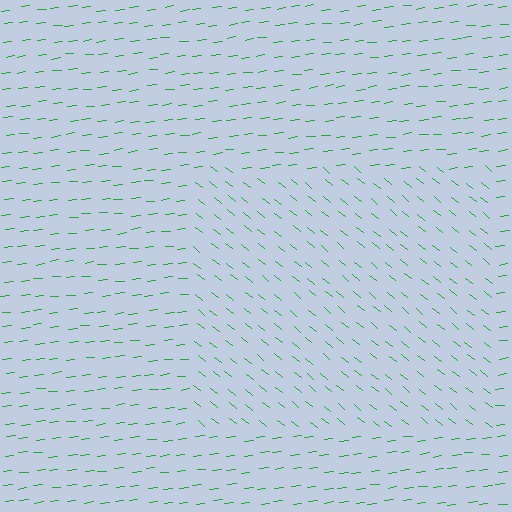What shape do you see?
I see a rectangle.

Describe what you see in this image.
The image is filled with small green line segments. A rectangle region in the image has lines oriented differently from the surrounding lines, creating a visible texture boundary.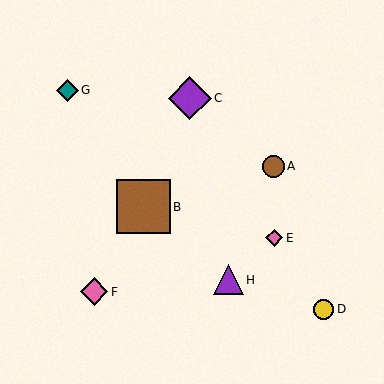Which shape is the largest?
The brown square (labeled B) is the largest.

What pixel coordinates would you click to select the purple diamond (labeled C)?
Click at (190, 98) to select the purple diamond C.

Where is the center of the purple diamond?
The center of the purple diamond is at (190, 98).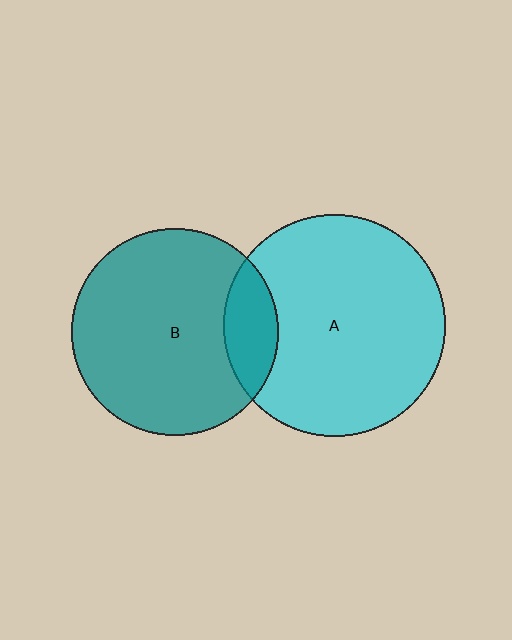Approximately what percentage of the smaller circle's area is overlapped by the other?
Approximately 15%.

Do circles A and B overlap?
Yes.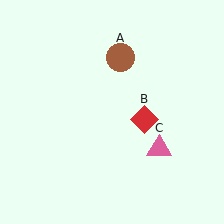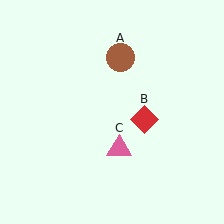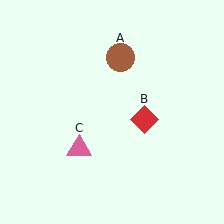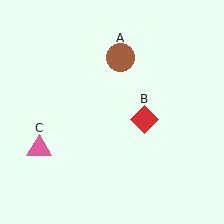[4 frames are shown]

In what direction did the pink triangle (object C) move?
The pink triangle (object C) moved left.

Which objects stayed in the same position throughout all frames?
Brown circle (object A) and red diamond (object B) remained stationary.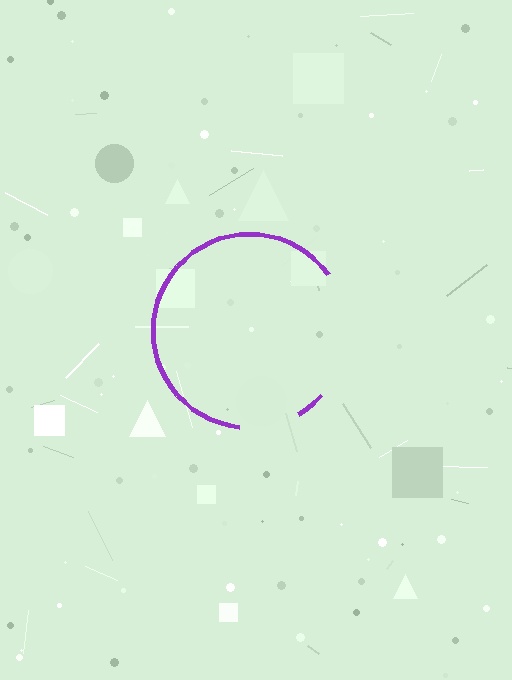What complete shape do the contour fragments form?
The contour fragments form a circle.